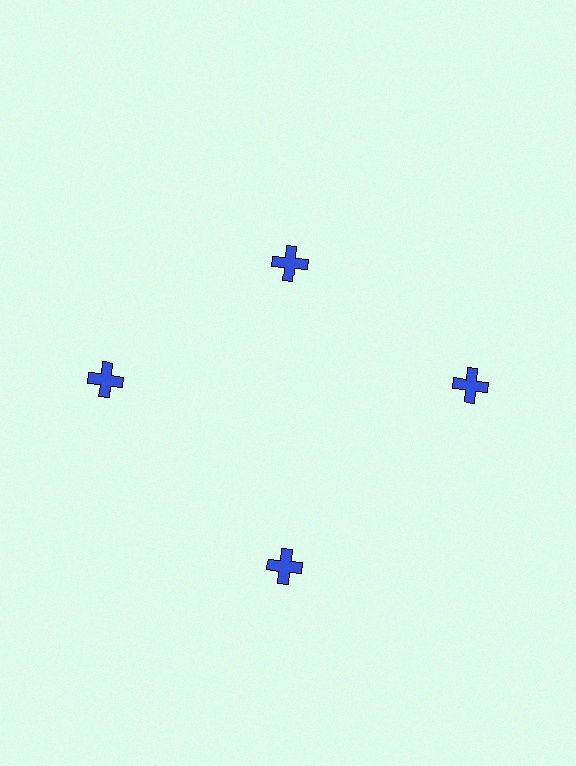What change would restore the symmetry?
The symmetry would be restored by moving it outward, back onto the ring so that all 4 crosses sit at equal angles and equal distance from the center.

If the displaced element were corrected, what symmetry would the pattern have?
It would have 4-fold rotational symmetry — the pattern would map onto itself every 90 degrees.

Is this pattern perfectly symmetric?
No. The 4 blue crosses are arranged in a ring, but one element near the 12 o'clock position is pulled inward toward the center, breaking the 4-fold rotational symmetry.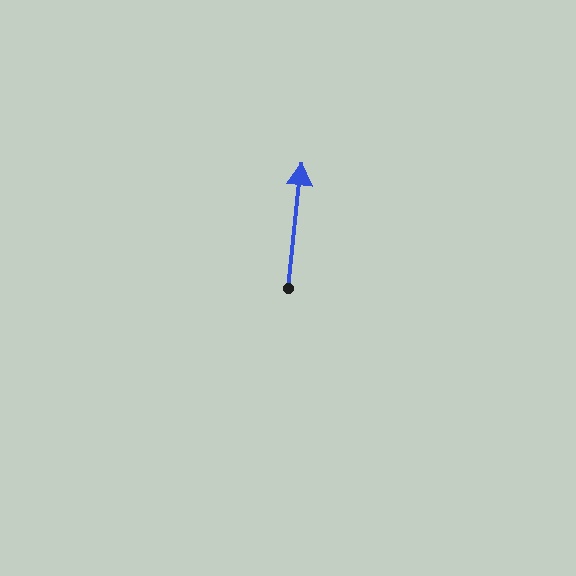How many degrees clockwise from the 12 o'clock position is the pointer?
Approximately 6 degrees.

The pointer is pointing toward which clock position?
Roughly 12 o'clock.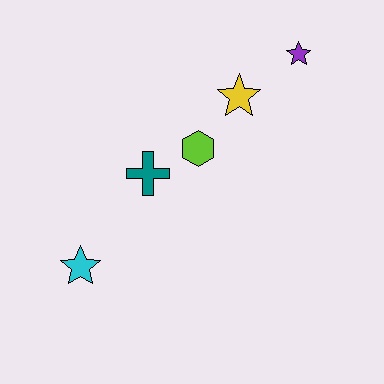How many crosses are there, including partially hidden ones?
There is 1 cross.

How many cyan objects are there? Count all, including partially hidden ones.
There is 1 cyan object.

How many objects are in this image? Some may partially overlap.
There are 5 objects.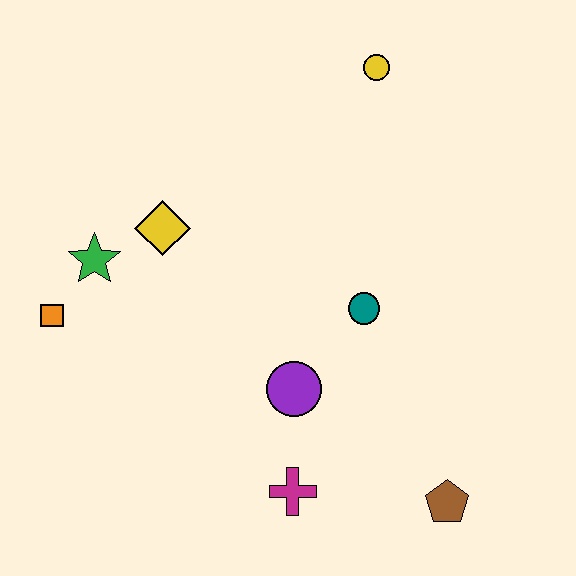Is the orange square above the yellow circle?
No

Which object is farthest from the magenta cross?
The yellow circle is farthest from the magenta cross.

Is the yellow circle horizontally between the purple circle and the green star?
No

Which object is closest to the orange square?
The green star is closest to the orange square.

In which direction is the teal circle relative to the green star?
The teal circle is to the right of the green star.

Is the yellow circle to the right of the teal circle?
Yes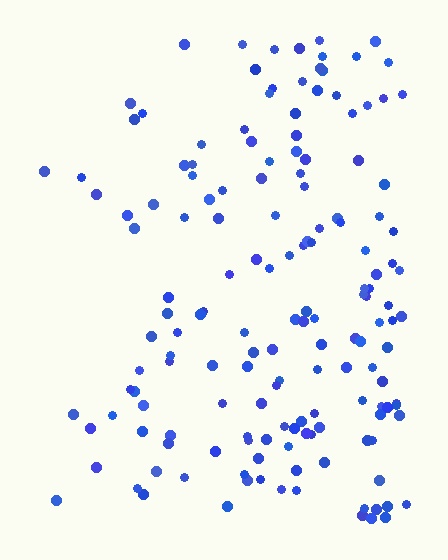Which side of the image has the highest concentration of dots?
The right.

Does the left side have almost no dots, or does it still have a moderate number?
Still a moderate number, just noticeably fewer than the right.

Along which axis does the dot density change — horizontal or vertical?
Horizontal.